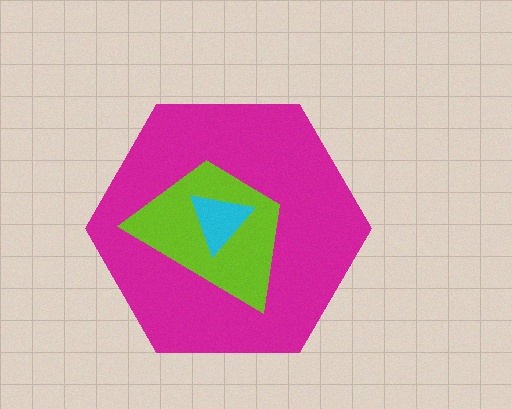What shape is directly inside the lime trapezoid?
The cyan triangle.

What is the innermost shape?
The cyan triangle.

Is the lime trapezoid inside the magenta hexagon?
Yes.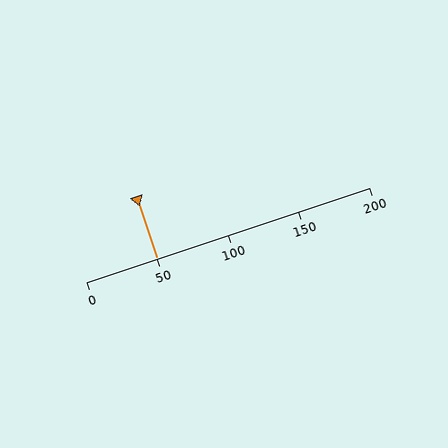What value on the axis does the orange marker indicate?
The marker indicates approximately 50.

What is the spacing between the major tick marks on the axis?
The major ticks are spaced 50 apart.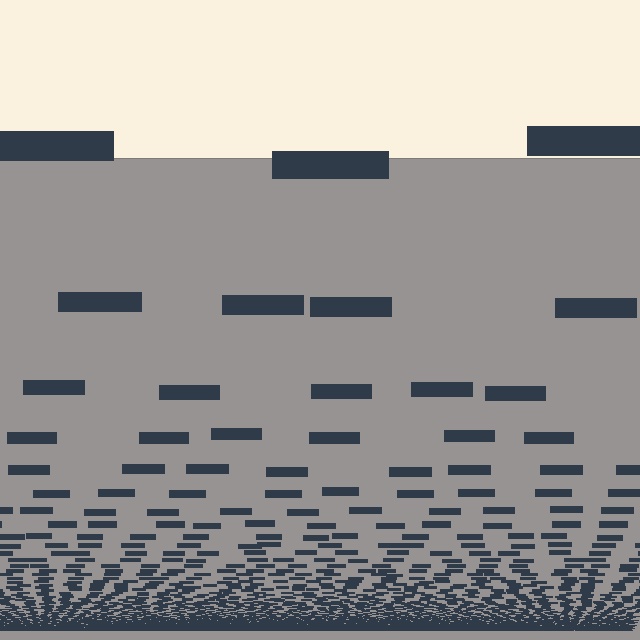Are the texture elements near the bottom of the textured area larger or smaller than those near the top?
Smaller. The gradient is inverted — elements near the bottom are smaller and denser.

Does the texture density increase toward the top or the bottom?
Density increases toward the bottom.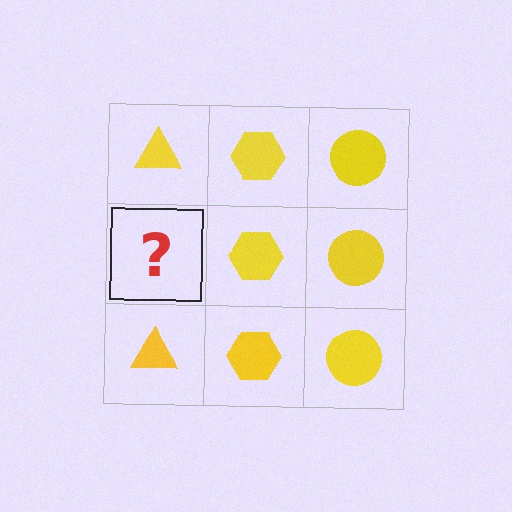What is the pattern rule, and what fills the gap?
The rule is that each column has a consistent shape. The gap should be filled with a yellow triangle.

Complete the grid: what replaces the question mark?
The question mark should be replaced with a yellow triangle.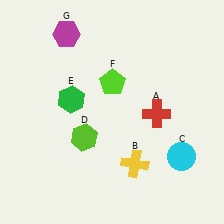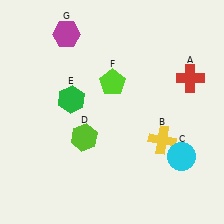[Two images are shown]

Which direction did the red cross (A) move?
The red cross (A) moved up.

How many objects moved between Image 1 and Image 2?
2 objects moved between the two images.